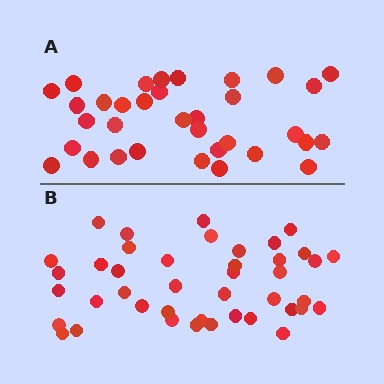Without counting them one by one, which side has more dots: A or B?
Region B (the bottom region) has more dots.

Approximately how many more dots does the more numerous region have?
Region B has roughly 8 or so more dots than region A.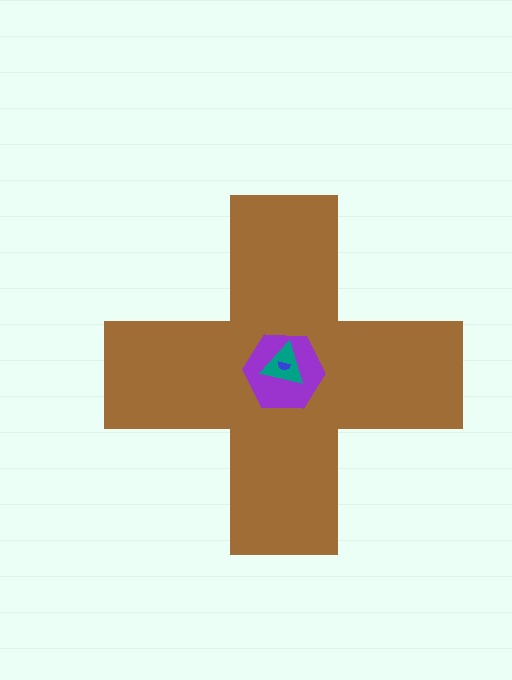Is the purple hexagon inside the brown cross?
Yes.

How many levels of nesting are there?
4.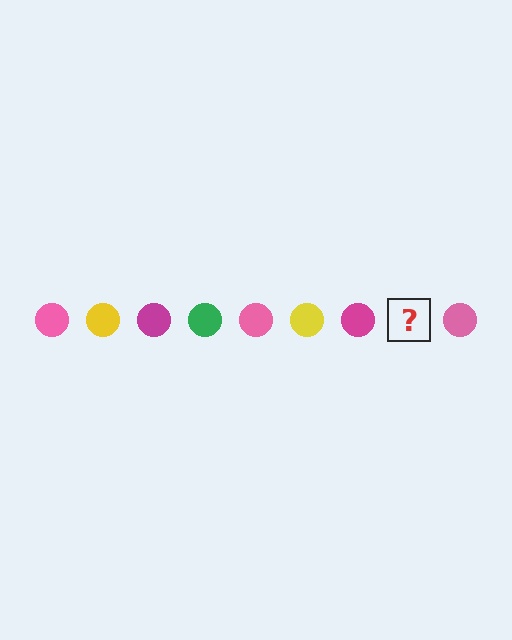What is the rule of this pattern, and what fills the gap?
The rule is that the pattern cycles through pink, yellow, magenta, green circles. The gap should be filled with a green circle.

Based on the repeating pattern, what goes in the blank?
The blank should be a green circle.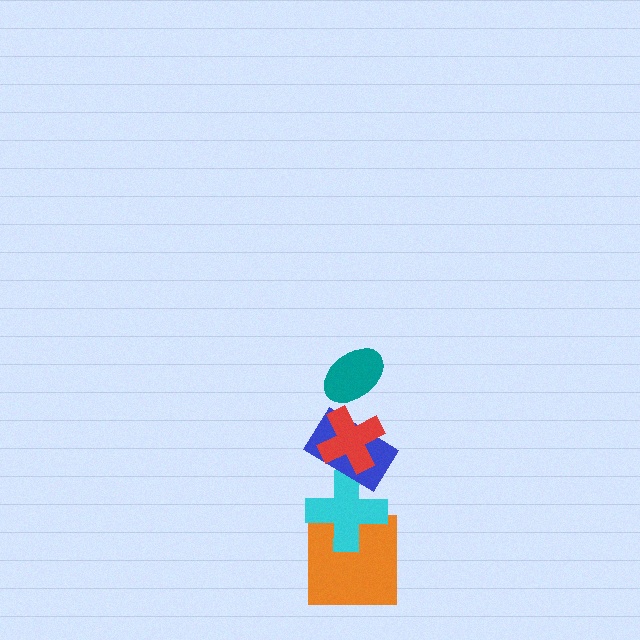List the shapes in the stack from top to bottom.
From top to bottom: the teal ellipse, the red cross, the blue rectangle, the cyan cross, the orange square.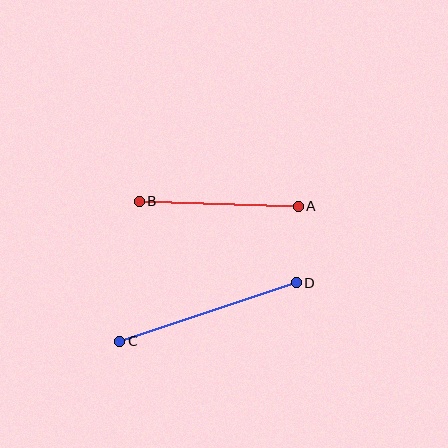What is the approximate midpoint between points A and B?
The midpoint is at approximately (219, 204) pixels.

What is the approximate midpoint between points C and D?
The midpoint is at approximately (208, 312) pixels.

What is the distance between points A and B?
The distance is approximately 159 pixels.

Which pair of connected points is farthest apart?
Points C and D are farthest apart.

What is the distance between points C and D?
The distance is approximately 185 pixels.